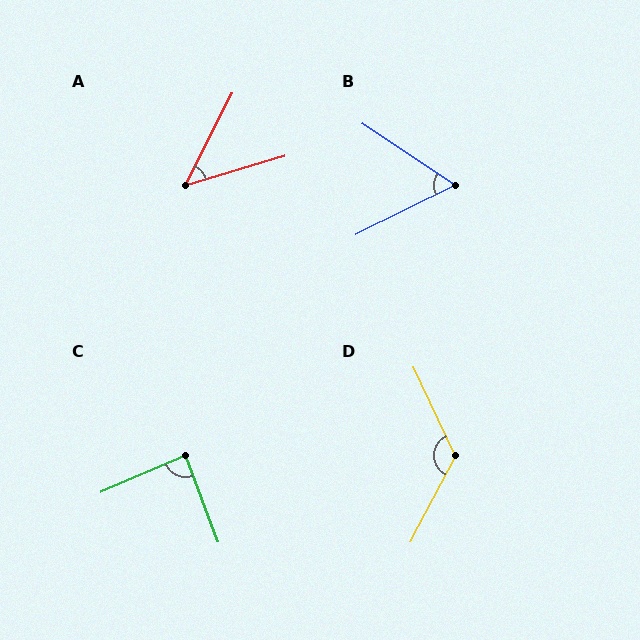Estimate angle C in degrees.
Approximately 87 degrees.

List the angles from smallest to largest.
A (47°), B (60°), C (87°), D (127°).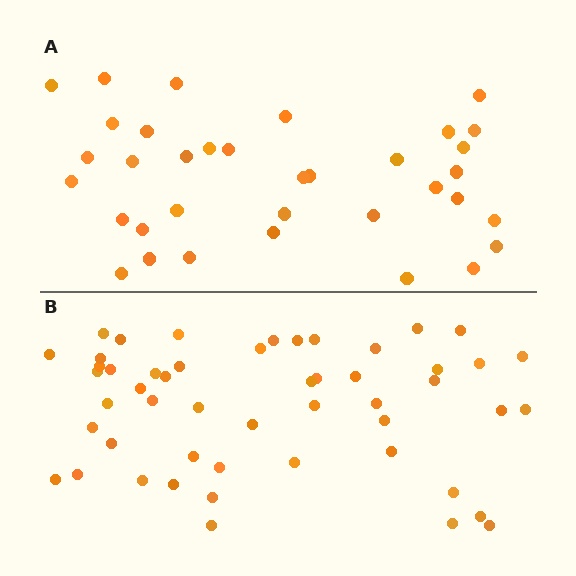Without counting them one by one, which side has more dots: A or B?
Region B (the bottom region) has more dots.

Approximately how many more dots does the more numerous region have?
Region B has approximately 15 more dots than region A.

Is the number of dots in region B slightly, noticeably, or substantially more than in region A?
Region B has substantially more. The ratio is roughly 1.5 to 1.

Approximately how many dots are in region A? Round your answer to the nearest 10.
About 40 dots. (The exact count is 35, which rounds to 40.)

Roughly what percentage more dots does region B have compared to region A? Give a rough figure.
About 45% more.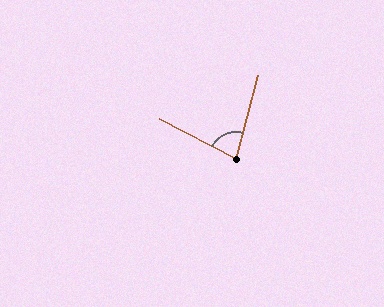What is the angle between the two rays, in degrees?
Approximately 77 degrees.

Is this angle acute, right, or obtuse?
It is acute.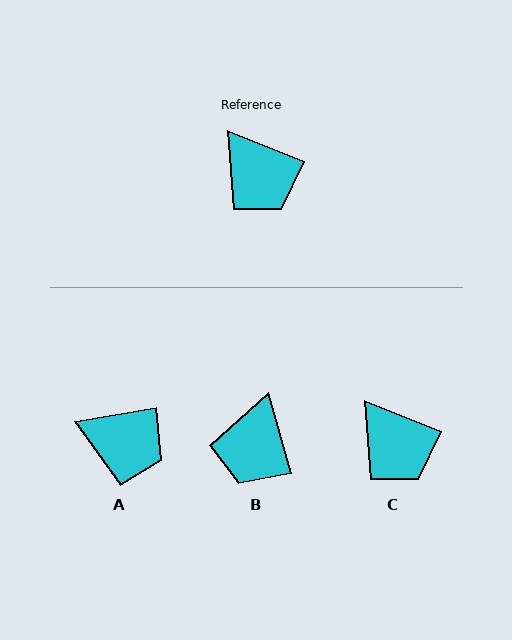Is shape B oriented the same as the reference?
No, it is off by about 53 degrees.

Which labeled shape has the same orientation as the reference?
C.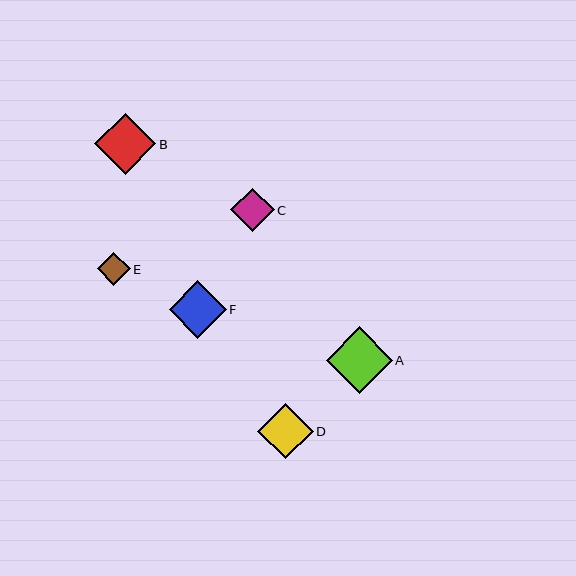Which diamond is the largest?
Diamond A is the largest with a size of approximately 66 pixels.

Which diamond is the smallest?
Diamond E is the smallest with a size of approximately 33 pixels.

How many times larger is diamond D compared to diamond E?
Diamond D is approximately 1.7 times the size of diamond E.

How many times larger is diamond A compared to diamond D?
Diamond A is approximately 1.2 times the size of diamond D.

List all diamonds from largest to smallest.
From largest to smallest: A, B, F, D, C, E.